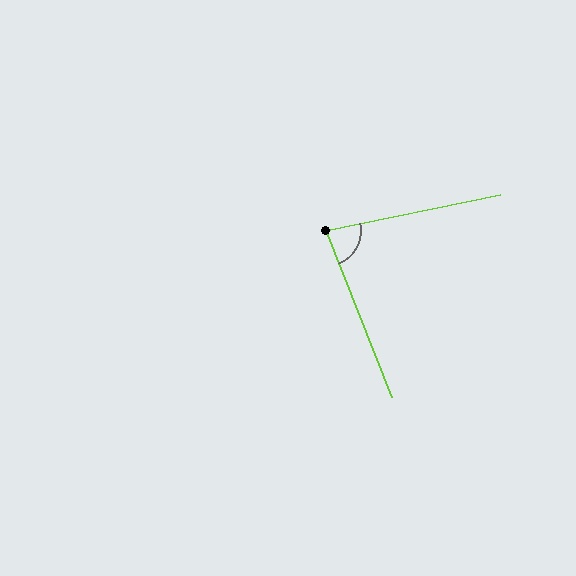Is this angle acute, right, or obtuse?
It is acute.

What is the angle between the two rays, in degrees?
Approximately 80 degrees.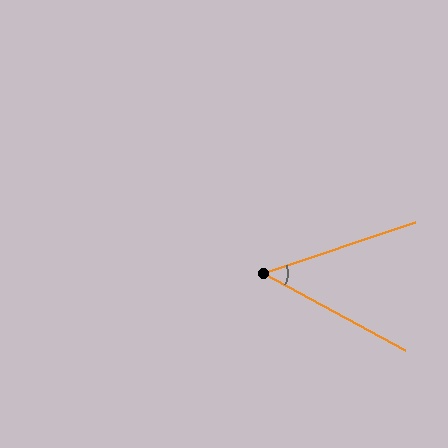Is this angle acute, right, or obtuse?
It is acute.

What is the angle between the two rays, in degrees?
Approximately 47 degrees.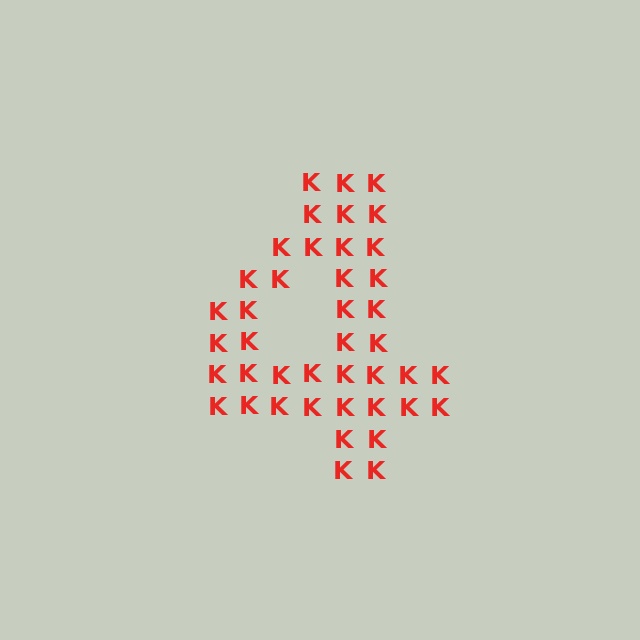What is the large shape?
The large shape is the digit 4.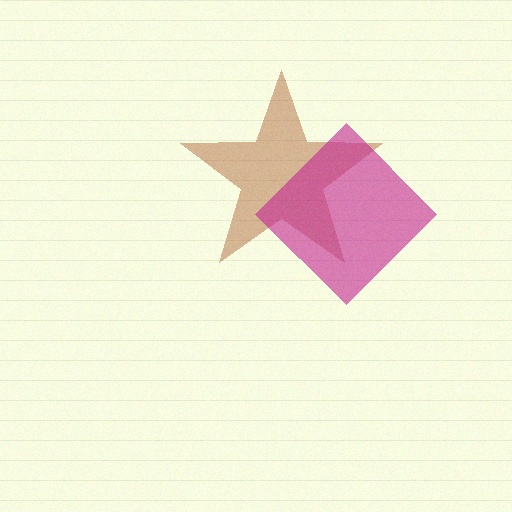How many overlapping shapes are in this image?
There are 2 overlapping shapes in the image.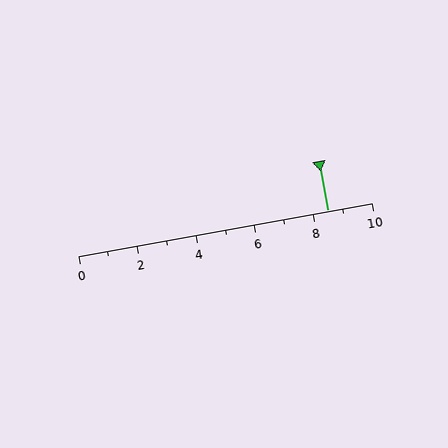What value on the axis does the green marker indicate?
The marker indicates approximately 8.5.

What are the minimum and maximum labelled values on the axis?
The axis runs from 0 to 10.